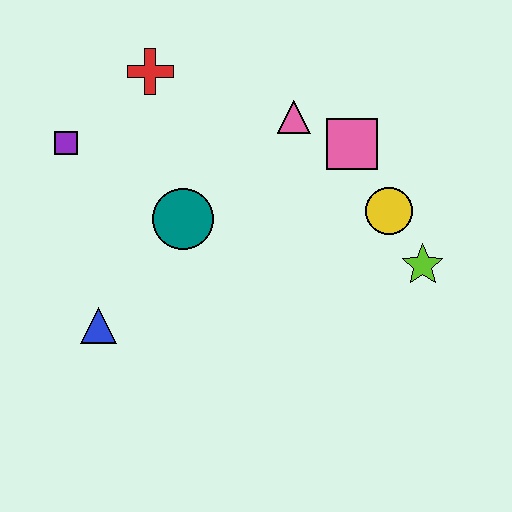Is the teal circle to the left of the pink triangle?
Yes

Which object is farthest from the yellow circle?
The purple square is farthest from the yellow circle.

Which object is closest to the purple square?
The red cross is closest to the purple square.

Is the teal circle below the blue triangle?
No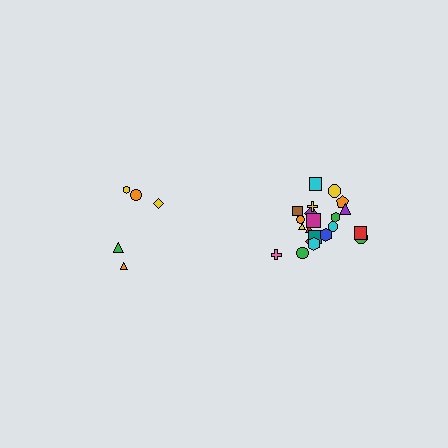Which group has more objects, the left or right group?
The right group.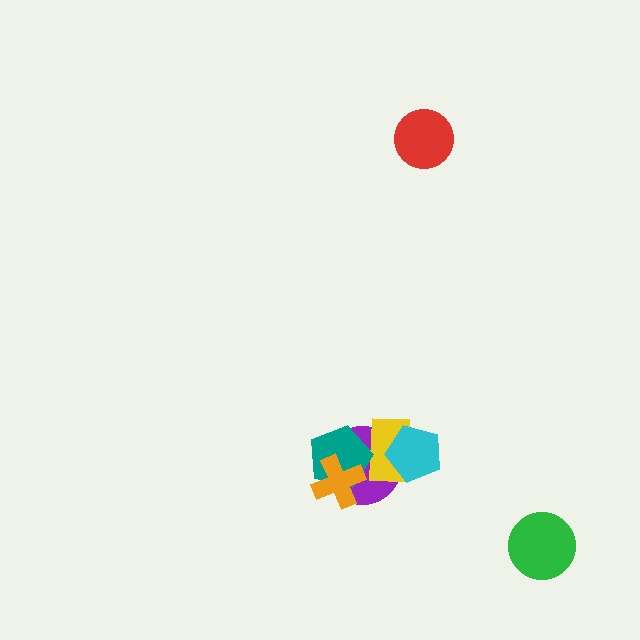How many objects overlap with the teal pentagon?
3 objects overlap with the teal pentagon.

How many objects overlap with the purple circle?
4 objects overlap with the purple circle.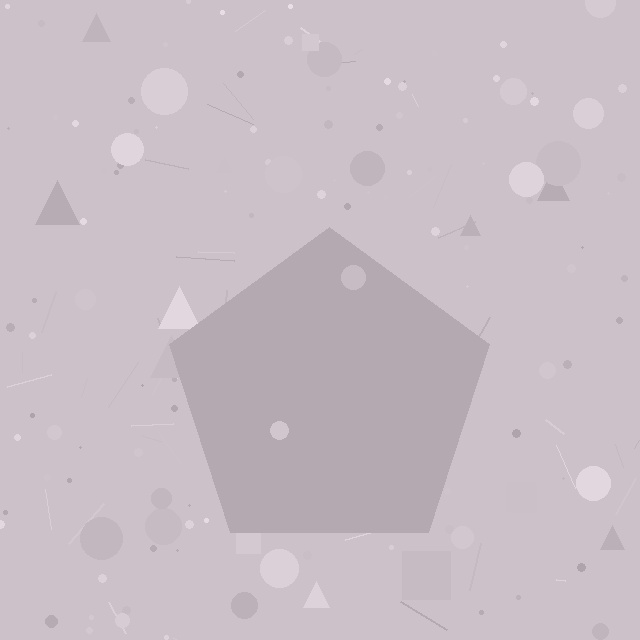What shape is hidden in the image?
A pentagon is hidden in the image.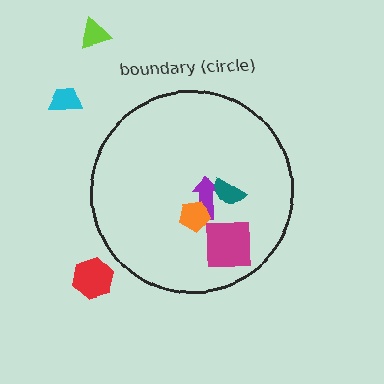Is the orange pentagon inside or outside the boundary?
Inside.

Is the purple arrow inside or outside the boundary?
Inside.